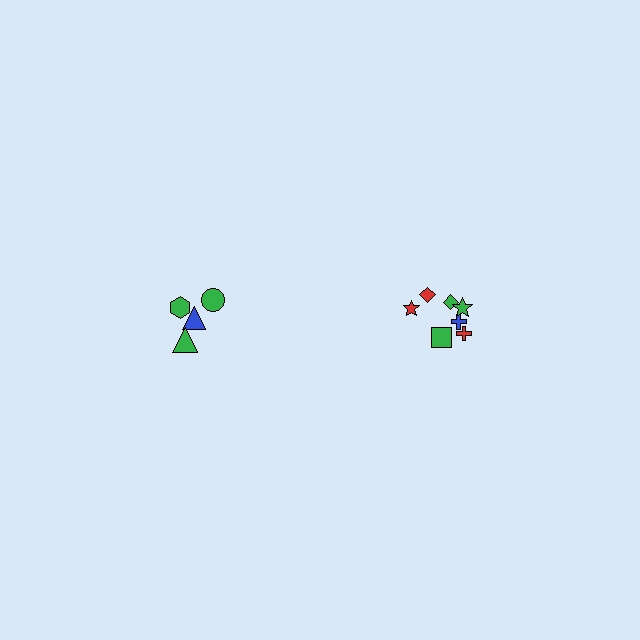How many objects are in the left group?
There are 4 objects.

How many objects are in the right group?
There are 7 objects.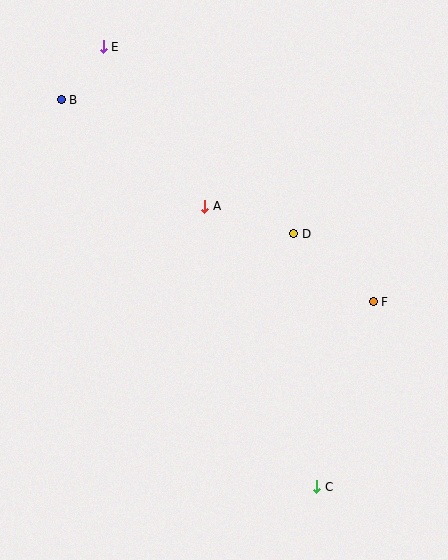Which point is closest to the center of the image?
Point A at (205, 206) is closest to the center.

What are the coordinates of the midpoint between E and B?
The midpoint between E and B is at (82, 73).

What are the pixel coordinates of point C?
Point C is at (317, 487).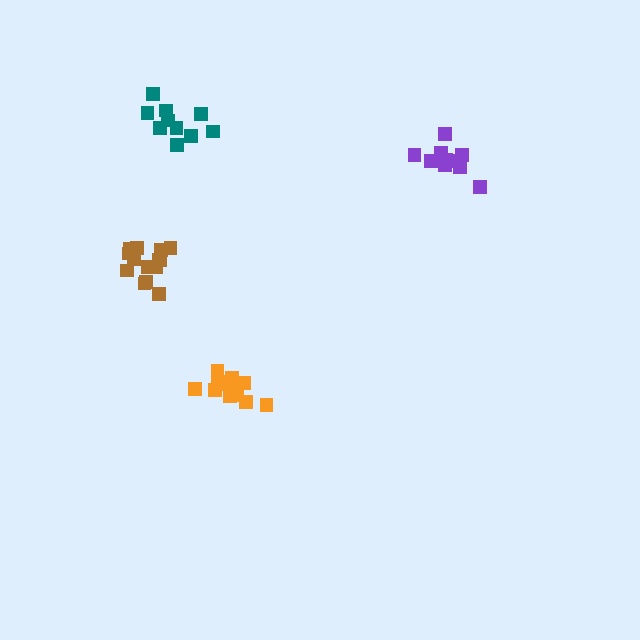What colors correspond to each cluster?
The clusters are colored: orange, purple, brown, teal.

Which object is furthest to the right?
The purple cluster is rightmost.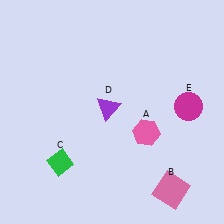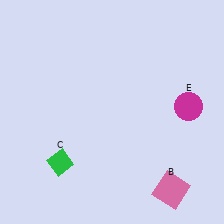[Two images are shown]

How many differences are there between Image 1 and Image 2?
There are 2 differences between the two images.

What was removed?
The pink hexagon (A), the purple triangle (D) were removed in Image 2.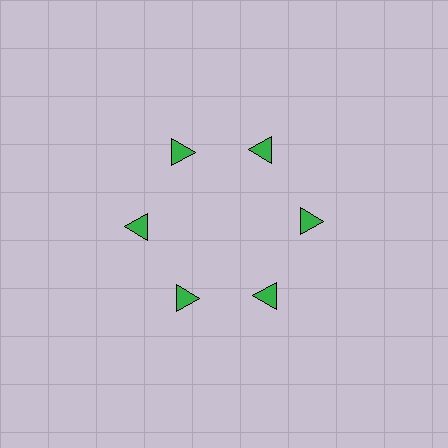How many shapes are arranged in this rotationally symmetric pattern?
There are 6 shapes, arranged in 6 groups of 1.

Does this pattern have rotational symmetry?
Yes, this pattern has 6-fold rotational symmetry. It looks the same after rotating 60 degrees around the center.